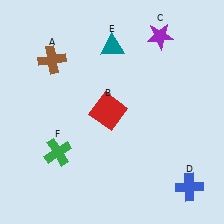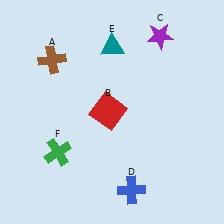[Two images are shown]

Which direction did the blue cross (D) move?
The blue cross (D) moved left.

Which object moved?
The blue cross (D) moved left.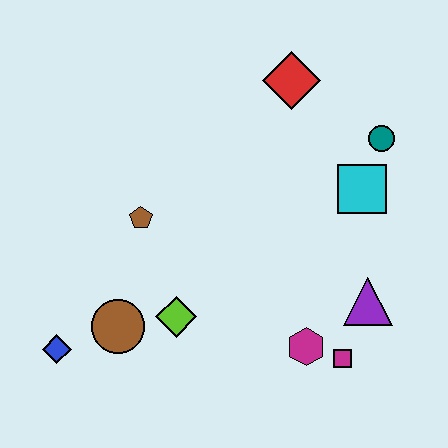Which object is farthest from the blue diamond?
The teal circle is farthest from the blue diamond.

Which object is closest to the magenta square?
The magenta hexagon is closest to the magenta square.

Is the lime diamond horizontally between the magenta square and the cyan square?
No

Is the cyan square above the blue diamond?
Yes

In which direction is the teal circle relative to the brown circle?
The teal circle is to the right of the brown circle.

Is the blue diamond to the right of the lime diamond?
No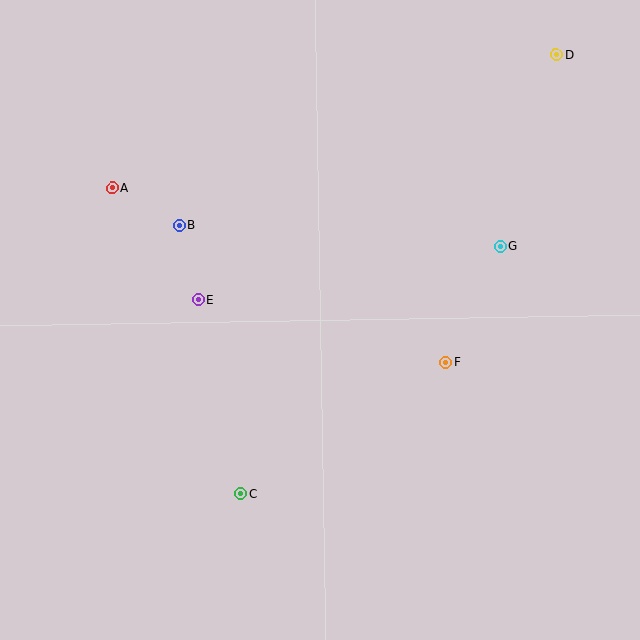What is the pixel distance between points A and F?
The distance between A and F is 376 pixels.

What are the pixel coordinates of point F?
Point F is at (446, 362).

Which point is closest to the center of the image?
Point E at (198, 300) is closest to the center.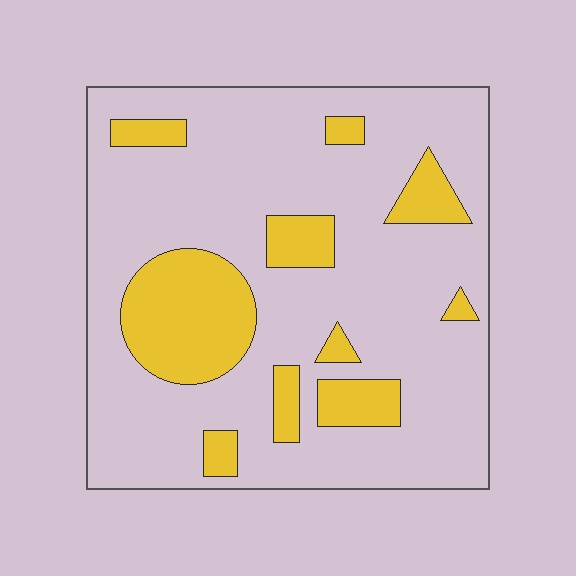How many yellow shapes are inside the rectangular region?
10.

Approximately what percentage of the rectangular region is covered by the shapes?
Approximately 20%.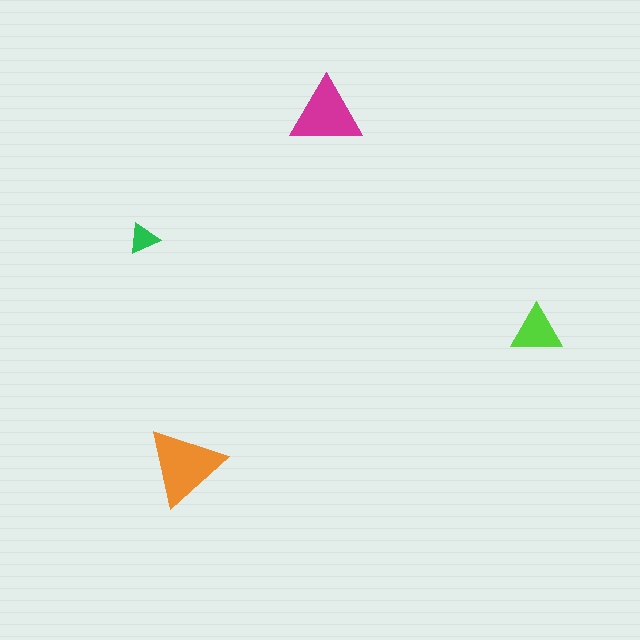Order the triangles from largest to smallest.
the orange one, the magenta one, the lime one, the green one.